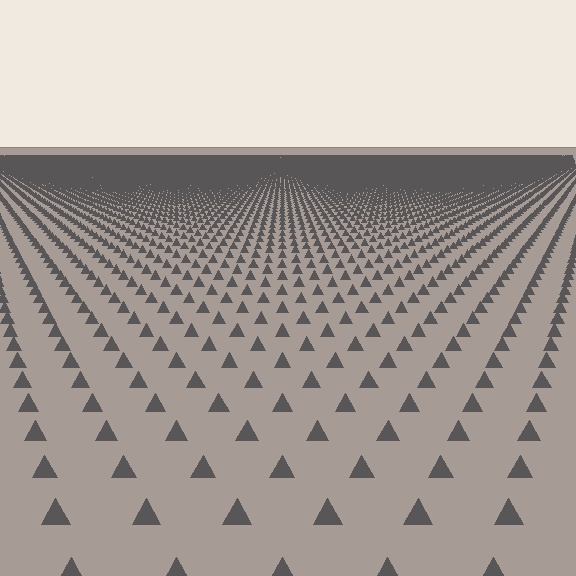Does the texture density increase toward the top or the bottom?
Density increases toward the top.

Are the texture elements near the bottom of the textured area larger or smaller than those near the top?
Larger. Near the bottom, elements are closer to the viewer and appear at a bigger on-screen size.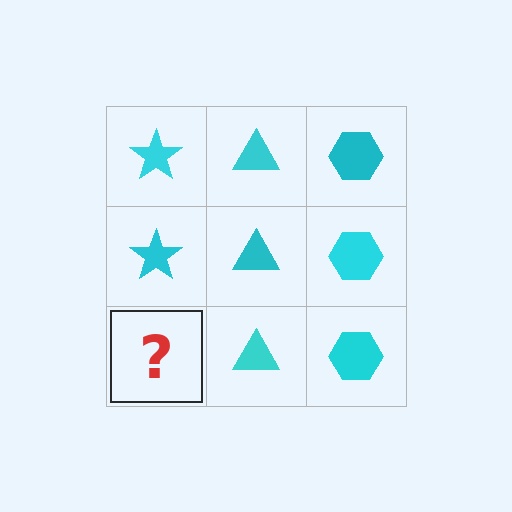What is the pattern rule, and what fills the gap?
The rule is that each column has a consistent shape. The gap should be filled with a cyan star.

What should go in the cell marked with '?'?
The missing cell should contain a cyan star.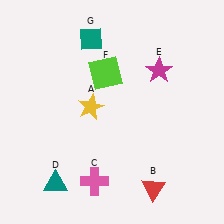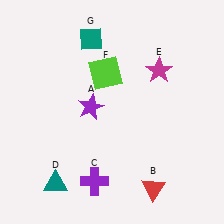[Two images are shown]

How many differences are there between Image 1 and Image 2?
There are 2 differences between the two images.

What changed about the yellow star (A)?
In Image 1, A is yellow. In Image 2, it changed to purple.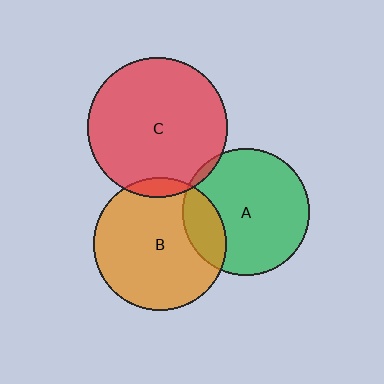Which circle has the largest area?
Circle C (red).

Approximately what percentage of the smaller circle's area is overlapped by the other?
Approximately 5%.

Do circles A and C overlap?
Yes.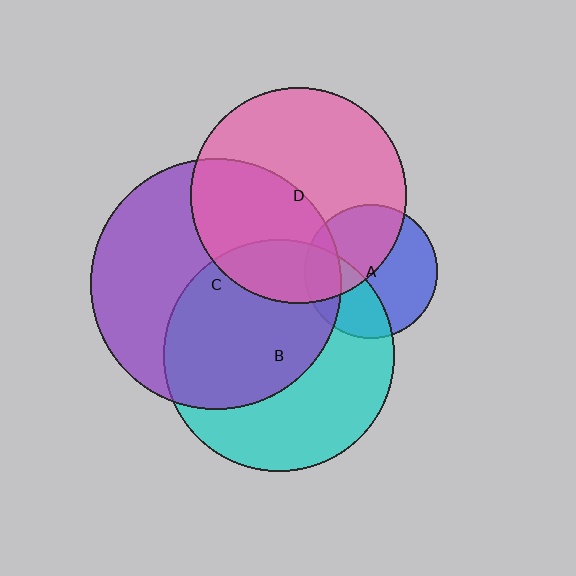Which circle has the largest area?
Circle C (purple).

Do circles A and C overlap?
Yes.